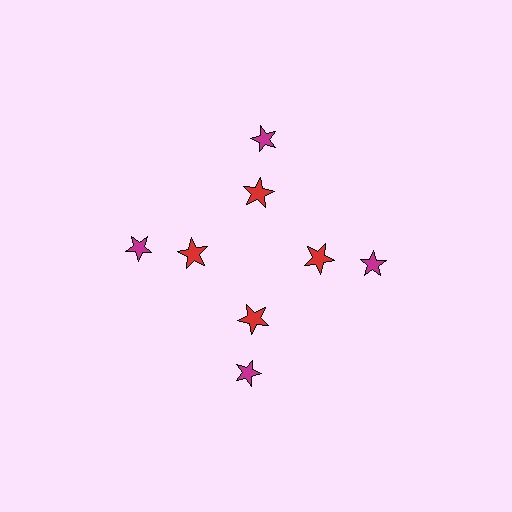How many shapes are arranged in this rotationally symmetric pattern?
There are 8 shapes, arranged in 4 groups of 2.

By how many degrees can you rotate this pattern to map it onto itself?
The pattern maps onto itself every 90 degrees of rotation.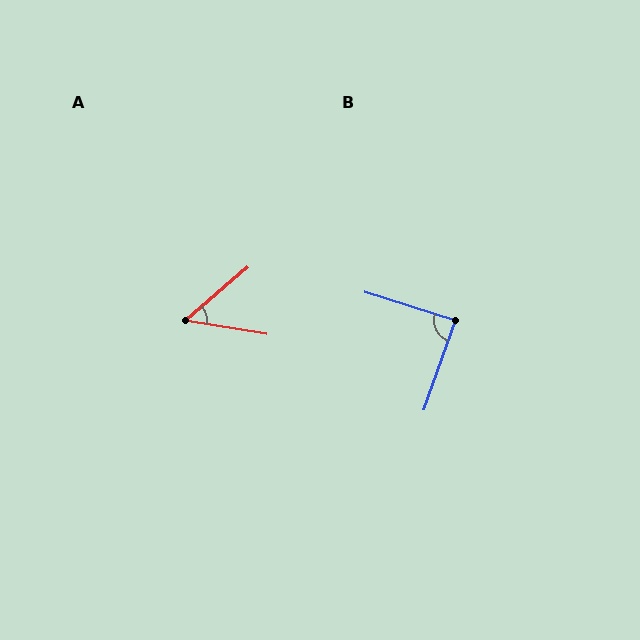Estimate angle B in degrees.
Approximately 88 degrees.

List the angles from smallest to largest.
A (50°), B (88°).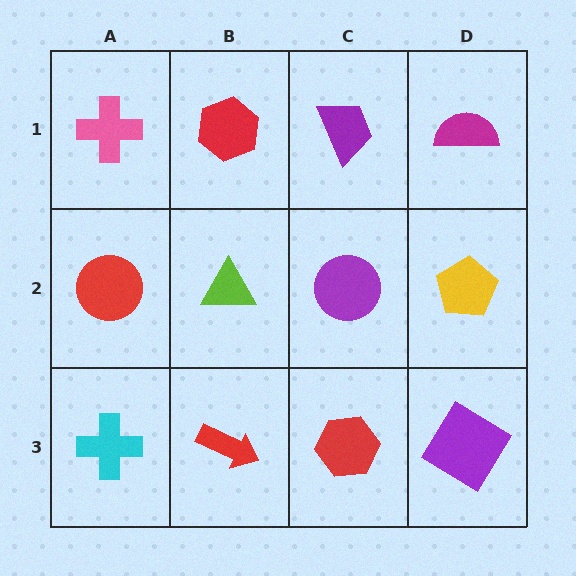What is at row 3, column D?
A purple diamond.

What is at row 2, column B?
A lime triangle.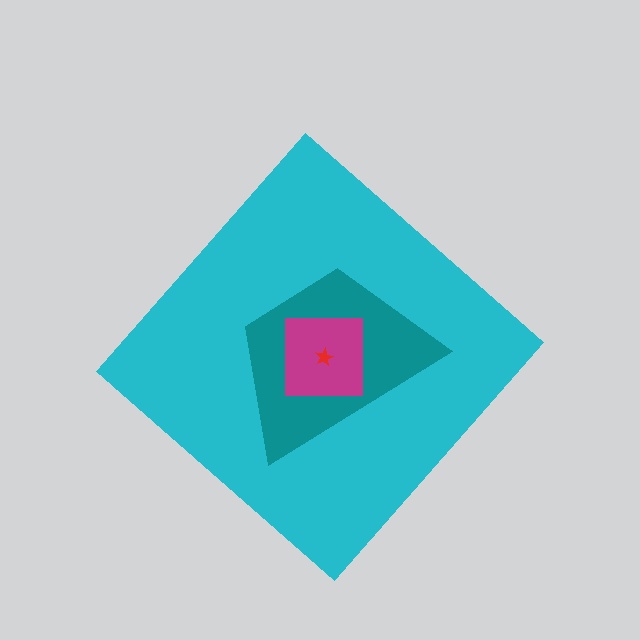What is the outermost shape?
The cyan diamond.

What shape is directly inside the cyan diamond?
The teal trapezoid.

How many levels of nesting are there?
4.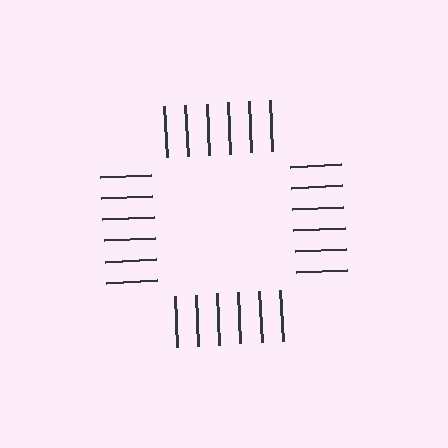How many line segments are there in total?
24 — 6 along each of the 4 edges.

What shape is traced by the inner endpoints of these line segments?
An illusory square — the line segments terminate on its edges but no continuous stroke is drawn.